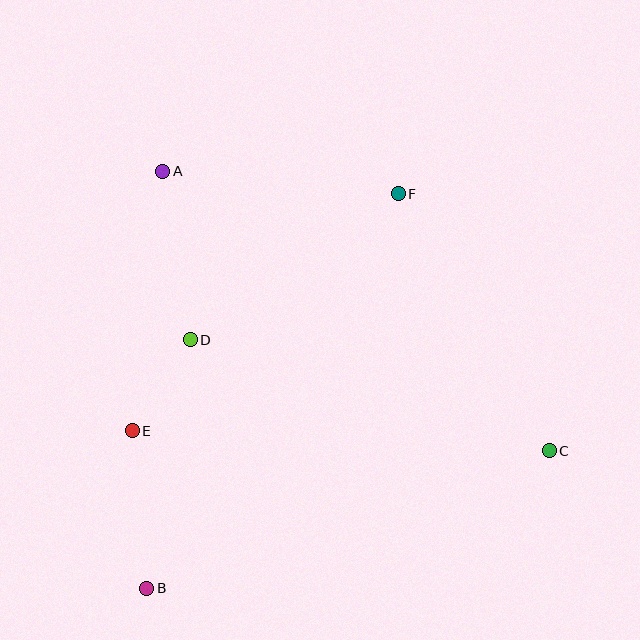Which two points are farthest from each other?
Points A and C are farthest from each other.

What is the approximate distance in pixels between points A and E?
The distance between A and E is approximately 261 pixels.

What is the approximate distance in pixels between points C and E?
The distance between C and E is approximately 418 pixels.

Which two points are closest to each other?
Points D and E are closest to each other.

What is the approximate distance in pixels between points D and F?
The distance between D and F is approximately 254 pixels.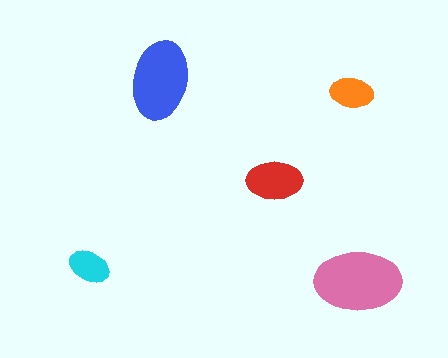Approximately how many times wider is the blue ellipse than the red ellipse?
About 1.5 times wider.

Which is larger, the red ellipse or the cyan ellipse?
The red one.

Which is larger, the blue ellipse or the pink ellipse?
The pink one.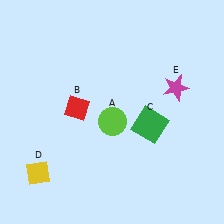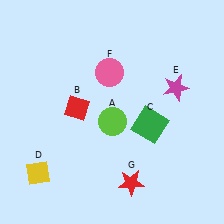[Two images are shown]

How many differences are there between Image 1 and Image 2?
There are 2 differences between the two images.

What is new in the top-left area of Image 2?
A pink circle (F) was added in the top-left area of Image 2.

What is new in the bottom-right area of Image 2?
A red star (G) was added in the bottom-right area of Image 2.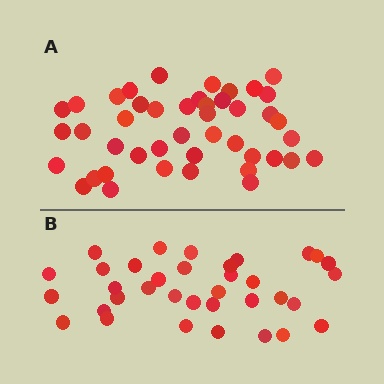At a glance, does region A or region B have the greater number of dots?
Region A (the top region) has more dots.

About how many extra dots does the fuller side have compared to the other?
Region A has roughly 8 or so more dots than region B.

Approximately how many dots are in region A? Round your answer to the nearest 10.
About 40 dots. (The exact count is 44, which rounds to 40.)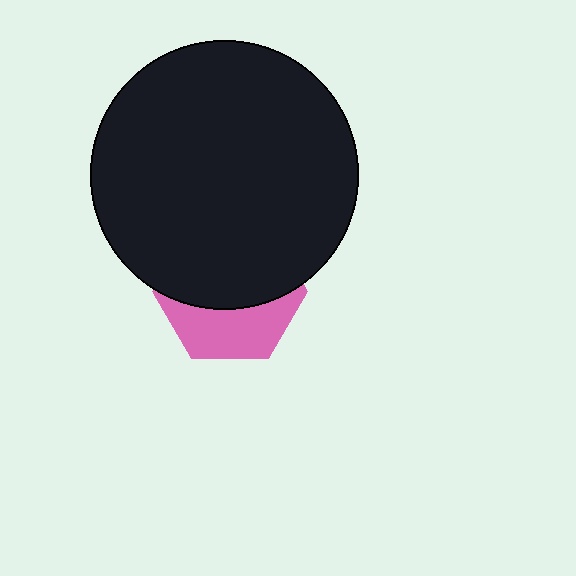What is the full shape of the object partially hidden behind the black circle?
The partially hidden object is a pink hexagon.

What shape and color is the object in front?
The object in front is a black circle.